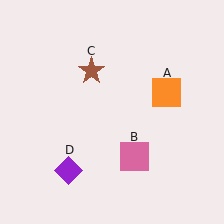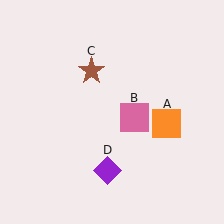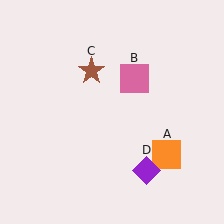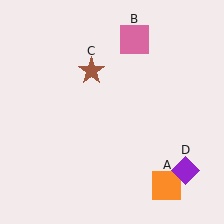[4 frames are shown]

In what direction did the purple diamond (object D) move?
The purple diamond (object D) moved right.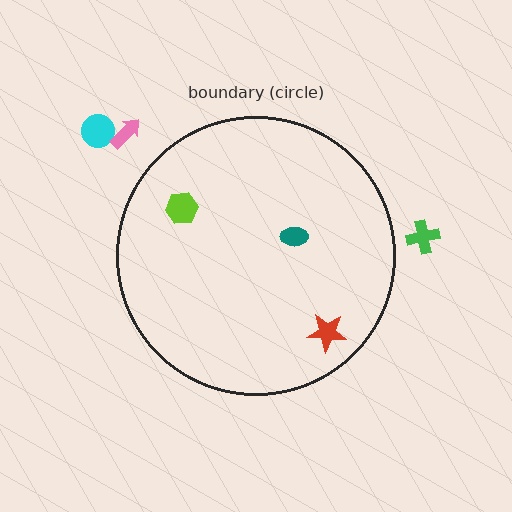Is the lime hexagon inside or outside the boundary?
Inside.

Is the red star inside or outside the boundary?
Inside.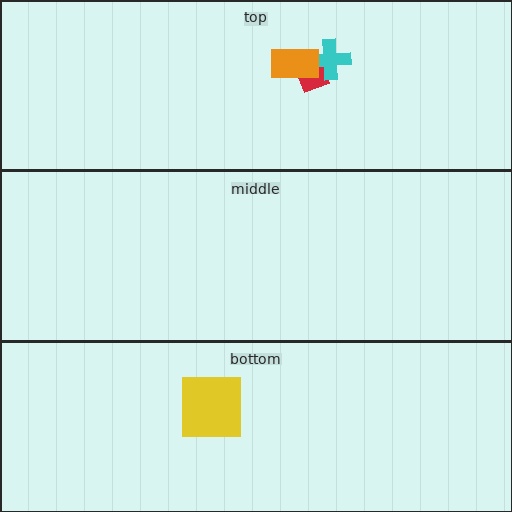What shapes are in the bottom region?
The yellow square.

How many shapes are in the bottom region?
1.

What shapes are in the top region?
The red diamond, the cyan cross, the orange rectangle.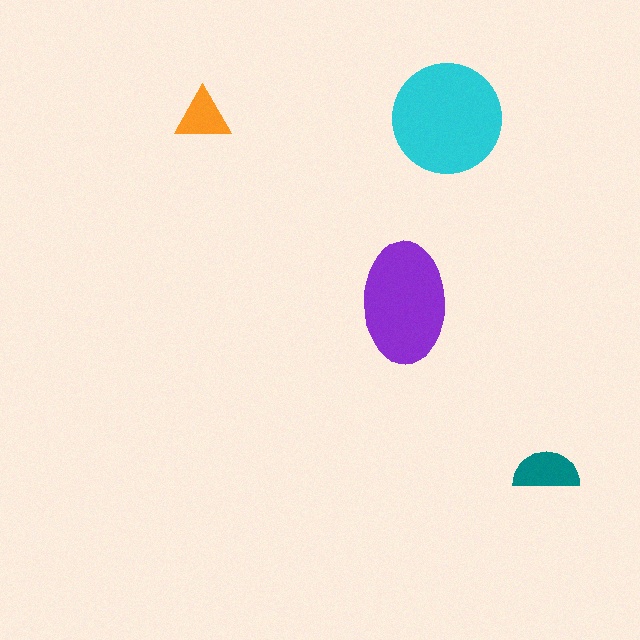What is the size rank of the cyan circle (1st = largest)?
1st.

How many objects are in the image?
There are 4 objects in the image.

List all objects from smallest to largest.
The orange triangle, the teal semicircle, the purple ellipse, the cyan circle.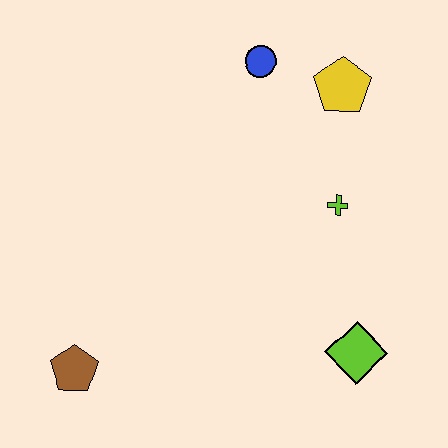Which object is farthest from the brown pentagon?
The yellow pentagon is farthest from the brown pentagon.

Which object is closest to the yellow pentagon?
The blue circle is closest to the yellow pentagon.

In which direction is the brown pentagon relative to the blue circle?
The brown pentagon is below the blue circle.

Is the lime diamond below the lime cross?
Yes